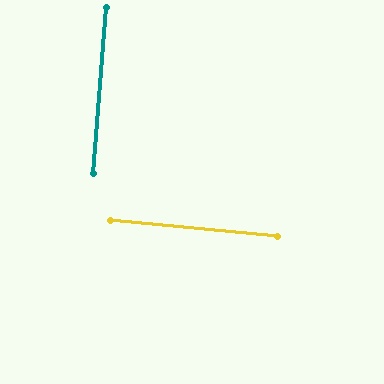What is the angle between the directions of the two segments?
Approximately 89 degrees.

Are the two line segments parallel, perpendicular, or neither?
Perpendicular — they meet at approximately 89°.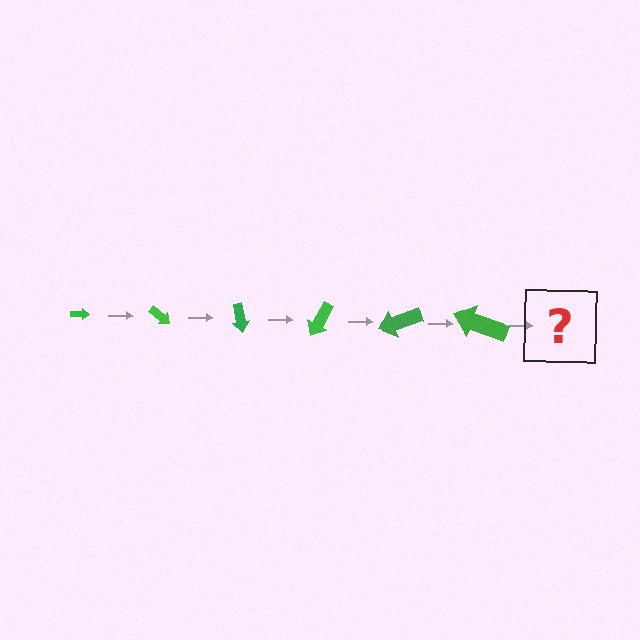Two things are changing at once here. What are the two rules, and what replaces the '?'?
The two rules are that the arrow grows larger each step and it rotates 40 degrees each step. The '?' should be an arrow, larger than the previous one and rotated 240 degrees from the start.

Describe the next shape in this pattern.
It should be an arrow, larger than the previous one and rotated 240 degrees from the start.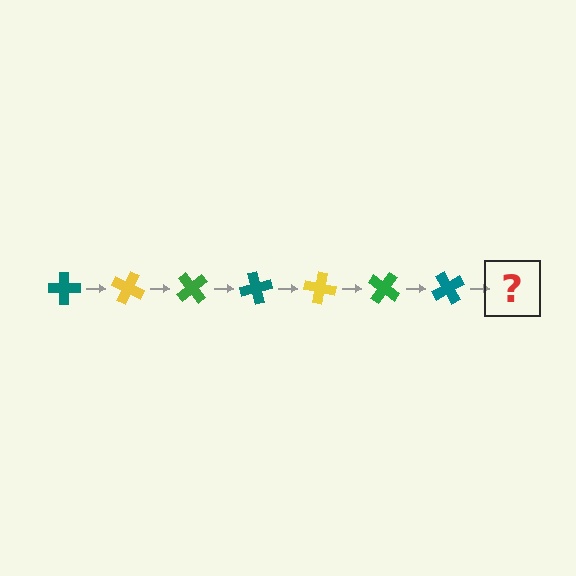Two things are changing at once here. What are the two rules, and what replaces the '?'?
The two rules are that it rotates 25 degrees each step and the color cycles through teal, yellow, and green. The '?' should be a yellow cross, rotated 175 degrees from the start.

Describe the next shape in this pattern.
It should be a yellow cross, rotated 175 degrees from the start.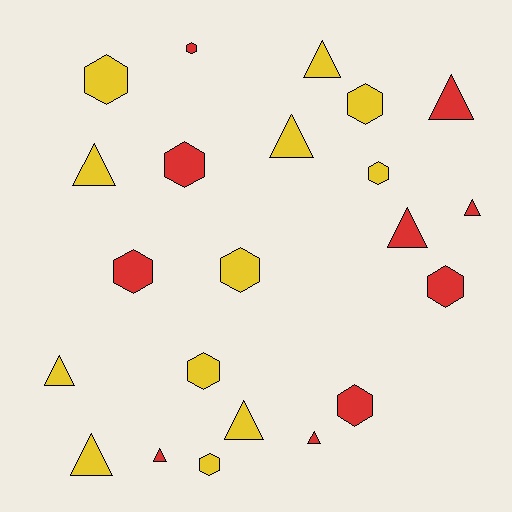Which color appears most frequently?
Yellow, with 12 objects.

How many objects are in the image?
There are 22 objects.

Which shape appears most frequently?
Hexagon, with 11 objects.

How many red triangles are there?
There are 5 red triangles.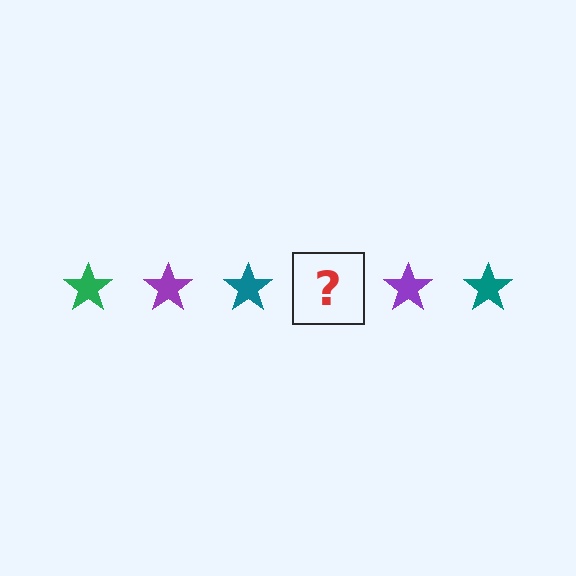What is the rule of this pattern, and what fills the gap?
The rule is that the pattern cycles through green, purple, teal stars. The gap should be filled with a green star.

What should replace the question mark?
The question mark should be replaced with a green star.